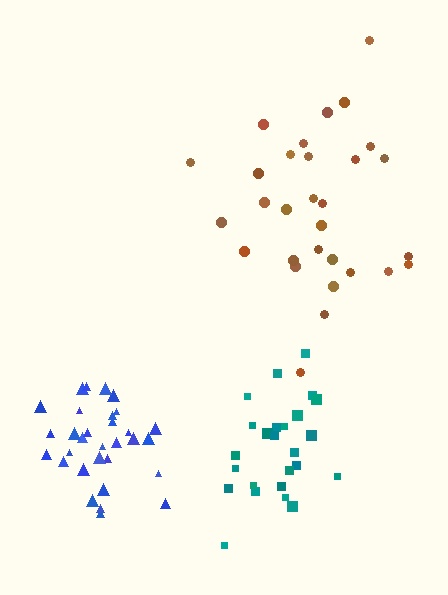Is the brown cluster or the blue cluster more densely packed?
Blue.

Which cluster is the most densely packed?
Blue.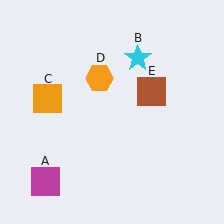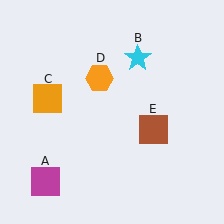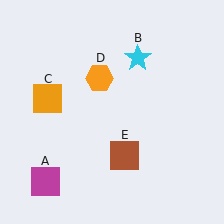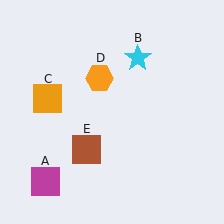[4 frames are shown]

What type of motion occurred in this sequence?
The brown square (object E) rotated clockwise around the center of the scene.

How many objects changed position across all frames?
1 object changed position: brown square (object E).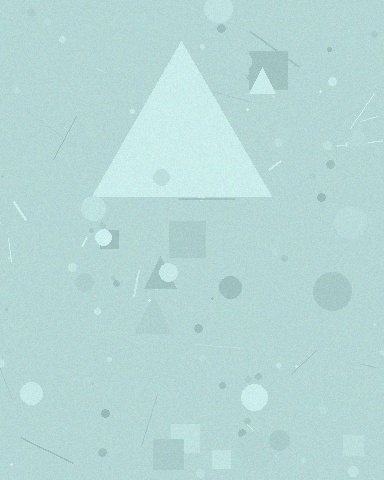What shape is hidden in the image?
A triangle is hidden in the image.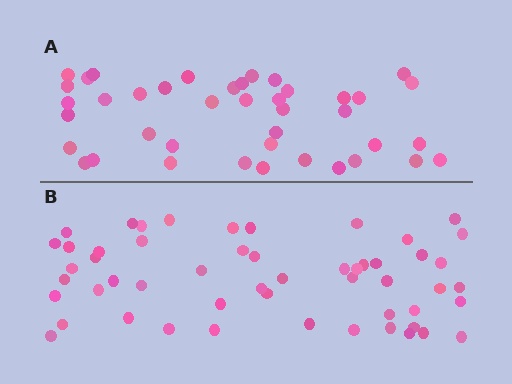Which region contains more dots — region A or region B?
Region B (the bottom region) has more dots.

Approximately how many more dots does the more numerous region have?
Region B has roughly 12 or so more dots than region A.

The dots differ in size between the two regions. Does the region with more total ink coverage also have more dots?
No. Region A has more total ink coverage because its dots are larger, but region B actually contains more individual dots. Total area can be misleading — the number of items is what matters here.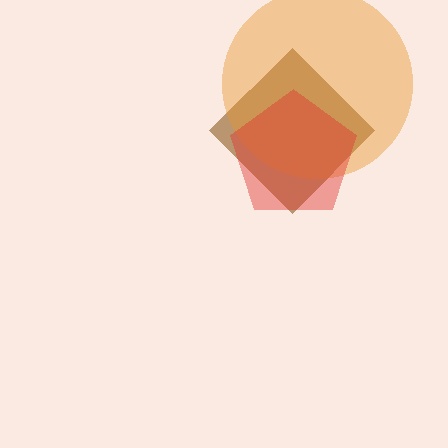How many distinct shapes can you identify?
There are 3 distinct shapes: a brown diamond, an orange circle, a red pentagon.